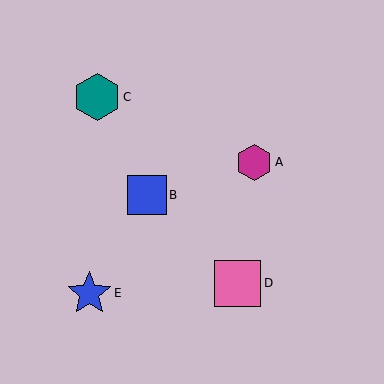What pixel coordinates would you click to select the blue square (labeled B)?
Click at (147, 195) to select the blue square B.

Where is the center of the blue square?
The center of the blue square is at (147, 195).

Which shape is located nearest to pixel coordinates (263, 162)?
The magenta hexagon (labeled A) at (254, 162) is nearest to that location.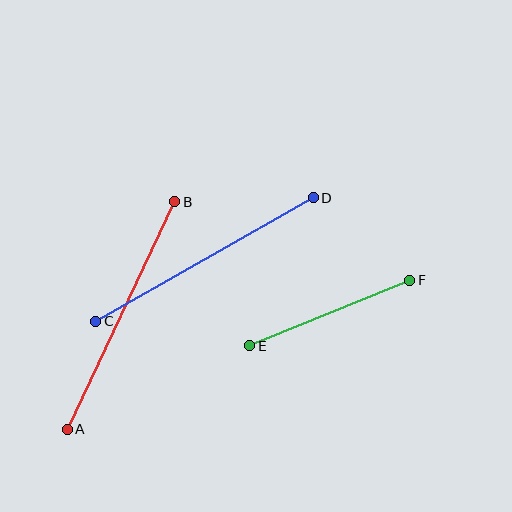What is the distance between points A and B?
The distance is approximately 252 pixels.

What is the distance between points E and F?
The distance is approximately 173 pixels.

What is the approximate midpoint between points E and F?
The midpoint is at approximately (330, 313) pixels.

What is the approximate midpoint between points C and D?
The midpoint is at approximately (205, 259) pixels.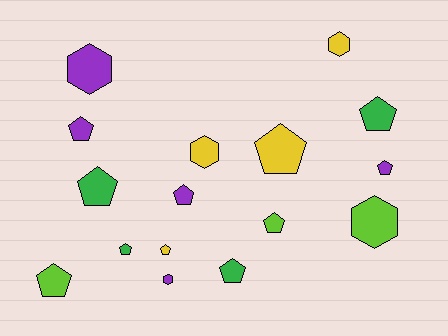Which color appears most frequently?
Purple, with 5 objects.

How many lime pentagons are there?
There are 2 lime pentagons.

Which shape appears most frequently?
Pentagon, with 11 objects.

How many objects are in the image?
There are 16 objects.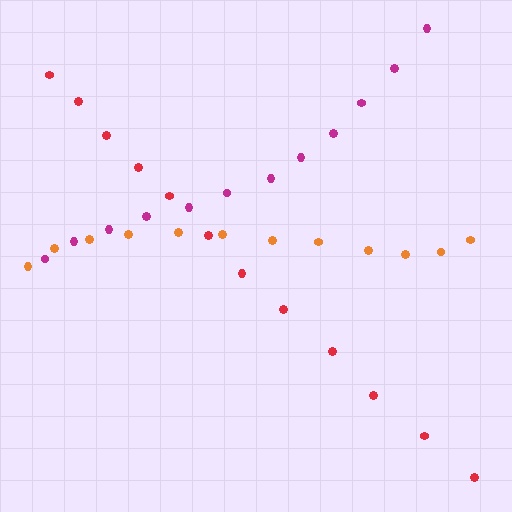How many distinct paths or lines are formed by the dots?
There are 3 distinct paths.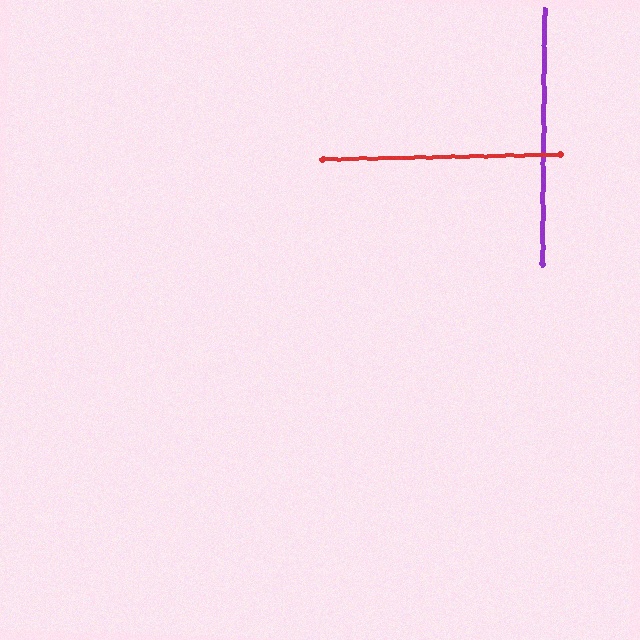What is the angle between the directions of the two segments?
Approximately 88 degrees.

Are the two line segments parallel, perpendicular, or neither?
Perpendicular — they meet at approximately 88°.